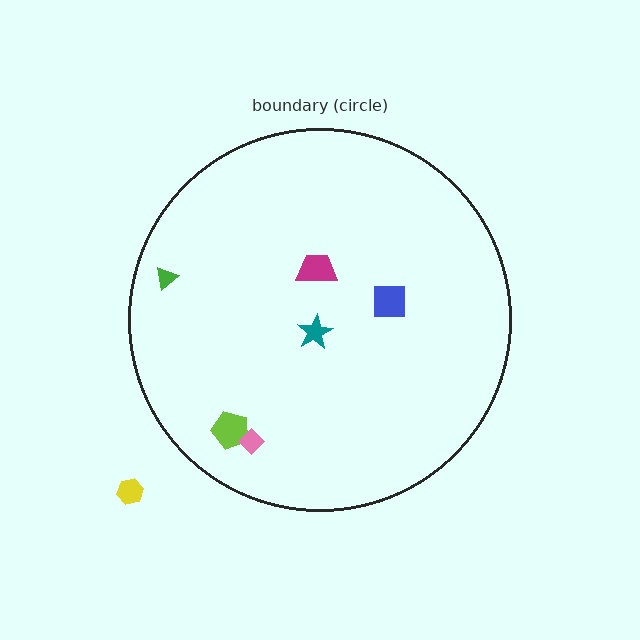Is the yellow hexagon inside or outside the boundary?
Outside.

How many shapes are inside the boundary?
6 inside, 1 outside.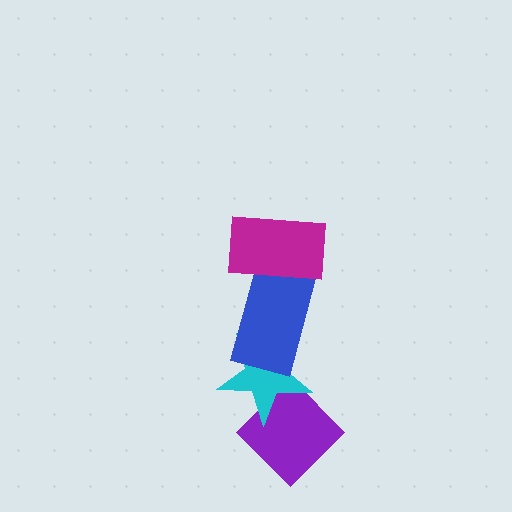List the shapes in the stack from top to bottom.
From top to bottom: the magenta rectangle, the blue rectangle, the cyan star, the purple diamond.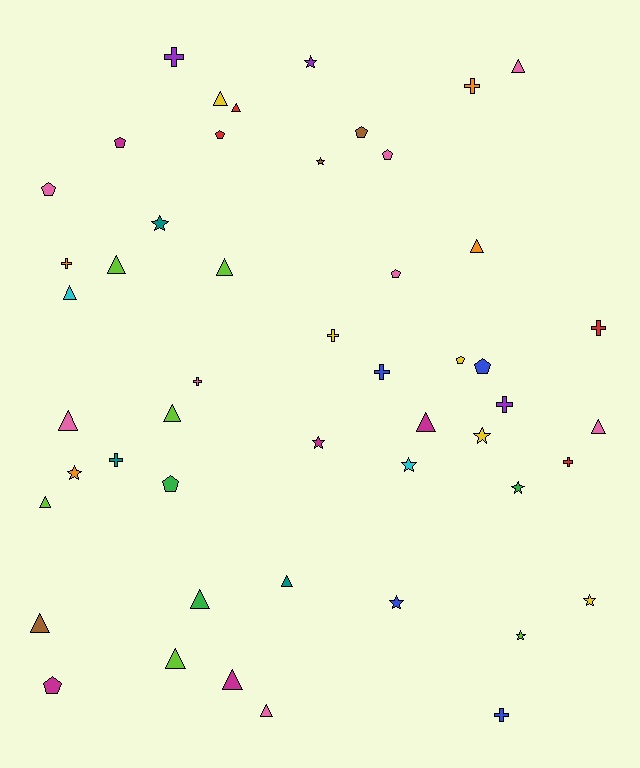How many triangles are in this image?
There are 18 triangles.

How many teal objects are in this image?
There are 3 teal objects.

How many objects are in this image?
There are 50 objects.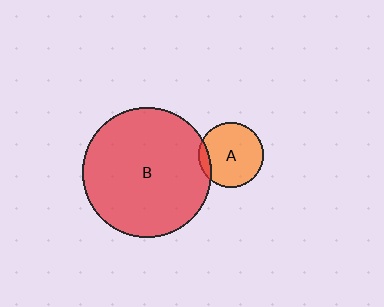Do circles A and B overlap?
Yes.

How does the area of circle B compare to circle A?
Approximately 3.9 times.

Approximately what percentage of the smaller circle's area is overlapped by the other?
Approximately 10%.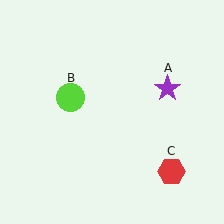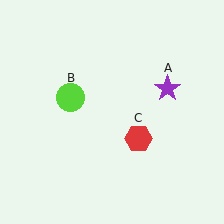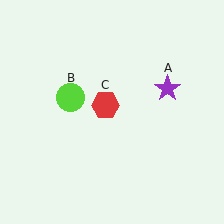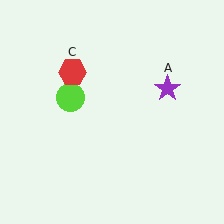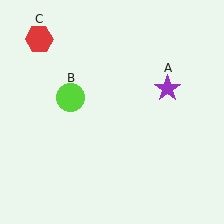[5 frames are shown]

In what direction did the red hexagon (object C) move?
The red hexagon (object C) moved up and to the left.